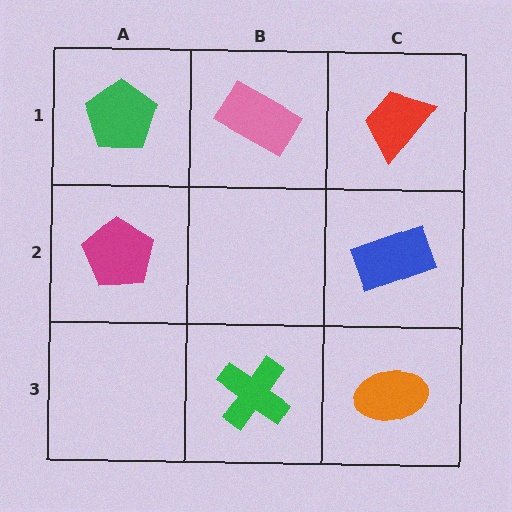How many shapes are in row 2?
2 shapes.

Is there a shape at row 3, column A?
No, that cell is empty.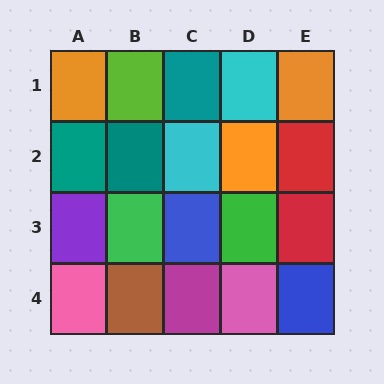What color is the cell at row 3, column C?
Blue.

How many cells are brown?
1 cell is brown.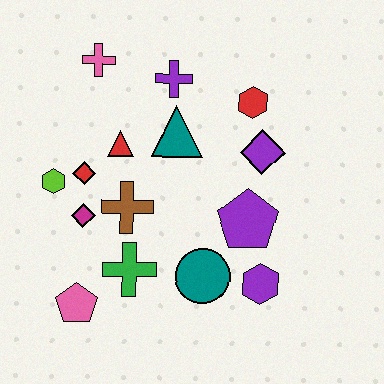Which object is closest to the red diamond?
The lime hexagon is closest to the red diamond.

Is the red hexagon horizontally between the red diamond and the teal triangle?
No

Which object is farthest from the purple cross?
The pink pentagon is farthest from the purple cross.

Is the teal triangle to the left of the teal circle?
Yes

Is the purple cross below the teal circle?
No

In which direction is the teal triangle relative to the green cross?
The teal triangle is above the green cross.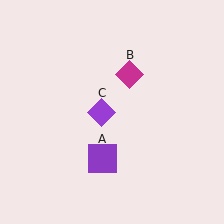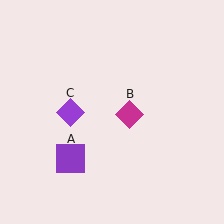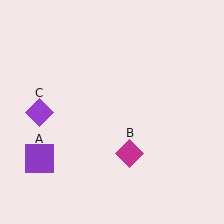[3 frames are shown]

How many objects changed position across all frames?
3 objects changed position: purple square (object A), magenta diamond (object B), purple diamond (object C).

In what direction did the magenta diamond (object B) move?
The magenta diamond (object B) moved down.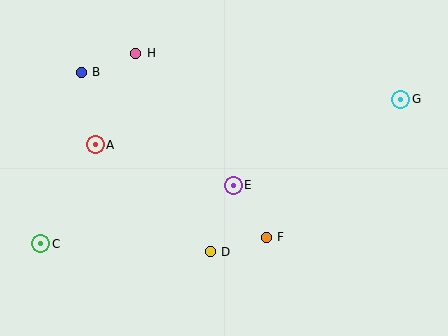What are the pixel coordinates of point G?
Point G is at (401, 99).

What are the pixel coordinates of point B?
Point B is at (81, 72).